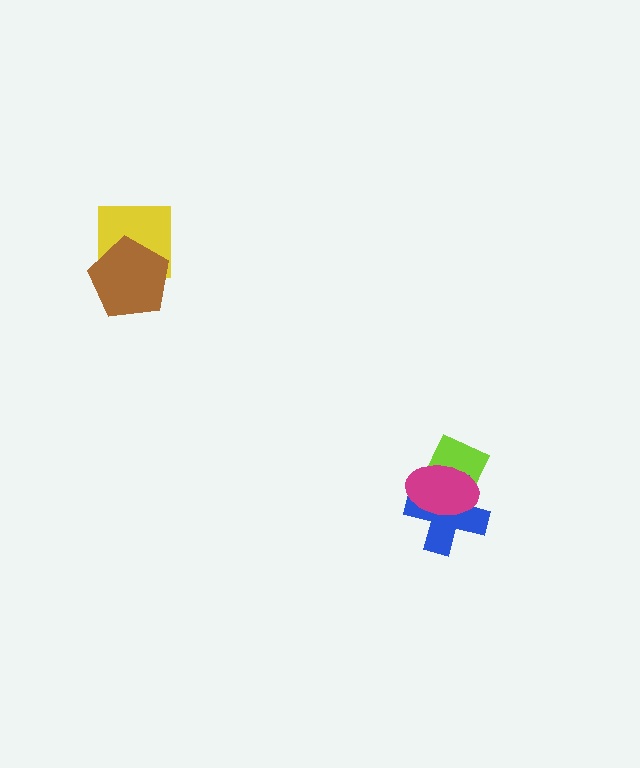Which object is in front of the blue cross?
The magenta ellipse is in front of the blue cross.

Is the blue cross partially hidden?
Yes, it is partially covered by another shape.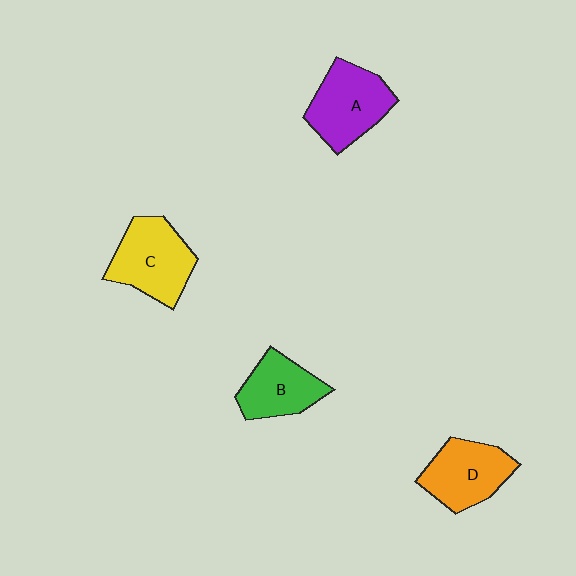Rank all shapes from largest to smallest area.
From largest to smallest: C (yellow), A (purple), D (orange), B (green).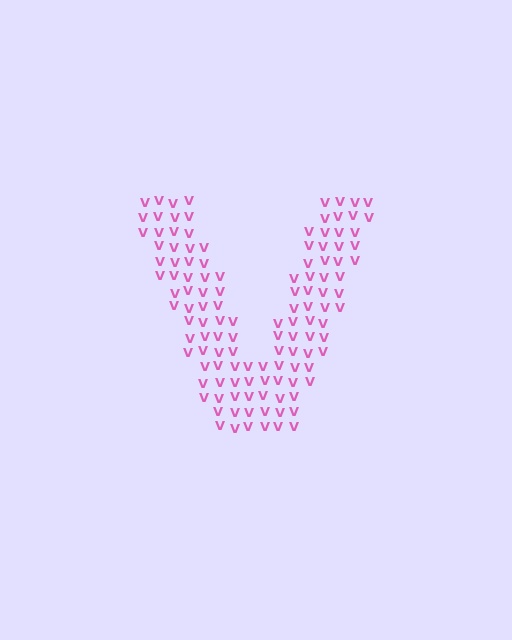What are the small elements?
The small elements are letter V's.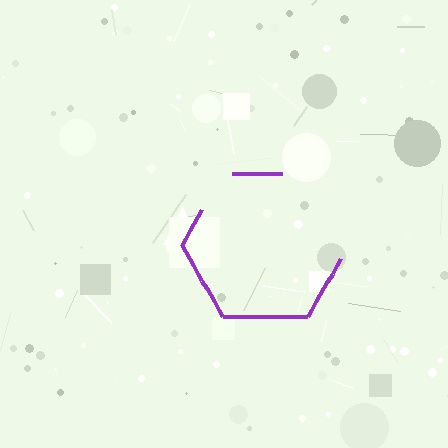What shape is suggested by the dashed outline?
The dashed outline suggests a hexagon.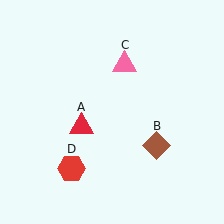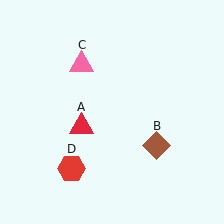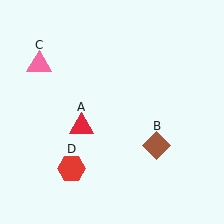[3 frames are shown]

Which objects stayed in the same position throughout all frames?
Red triangle (object A) and brown diamond (object B) and red hexagon (object D) remained stationary.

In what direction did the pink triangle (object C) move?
The pink triangle (object C) moved left.